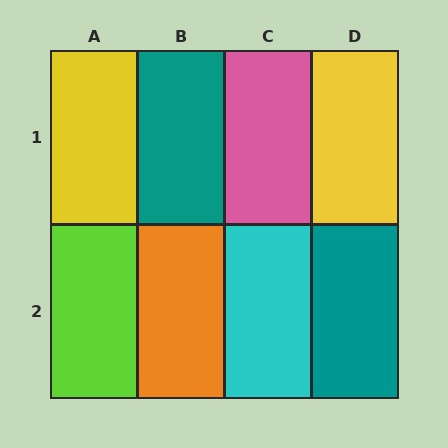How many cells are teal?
2 cells are teal.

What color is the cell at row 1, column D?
Yellow.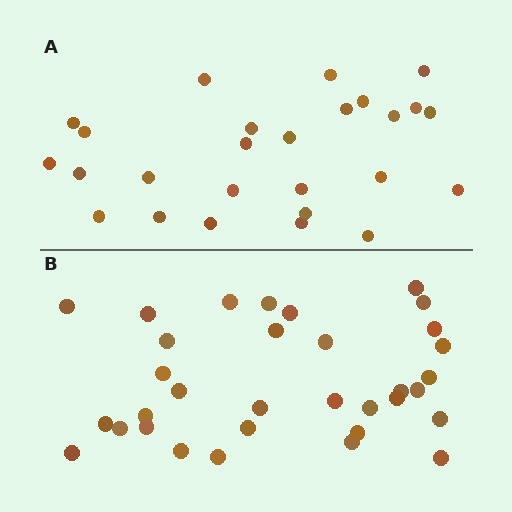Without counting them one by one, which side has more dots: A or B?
Region B (the bottom region) has more dots.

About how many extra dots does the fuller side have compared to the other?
Region B has roughly 8 or so more dots than region A.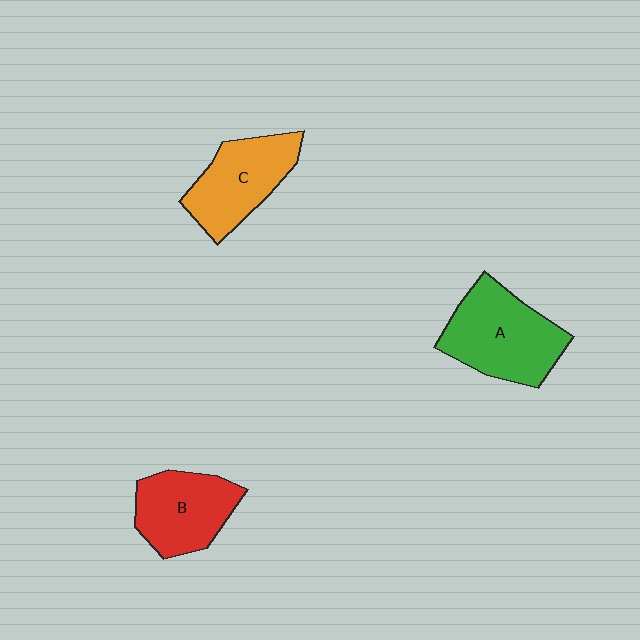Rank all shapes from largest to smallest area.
From largest to smallest: A (green), C (orange), B (red).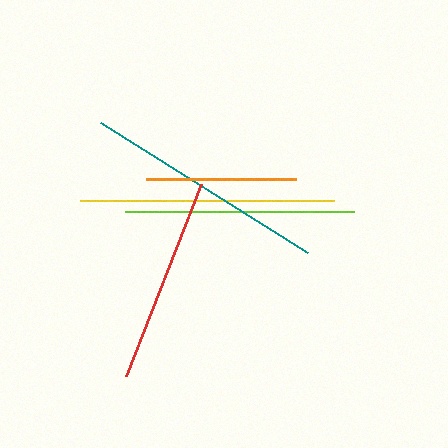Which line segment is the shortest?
The orange line is the shortest at approximately 149 pixels.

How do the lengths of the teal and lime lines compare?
The teal and lime lines are approximately the same length.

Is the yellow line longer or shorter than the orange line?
The yellow line is longer than the orange line.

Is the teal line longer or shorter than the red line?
The teal line is longer than the red line.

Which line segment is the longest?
The yellow line is the longest at approximately 254 pixels.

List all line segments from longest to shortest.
From longest to shortest: yellow, teal, lime, red, orange.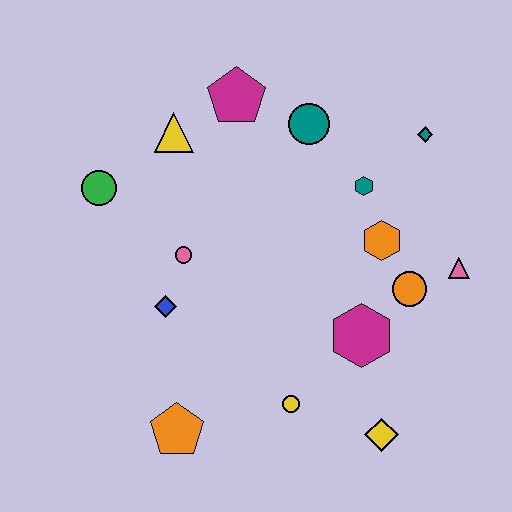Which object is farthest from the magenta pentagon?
The yellow diamond is farthest from the magenta pentagon.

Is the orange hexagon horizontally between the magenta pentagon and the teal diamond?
Yes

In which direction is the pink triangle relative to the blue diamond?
The pink triangle is to the right of the blue diamond.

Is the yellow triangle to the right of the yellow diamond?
No